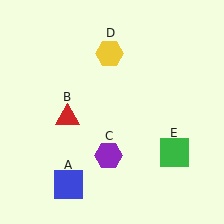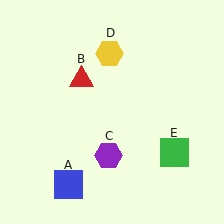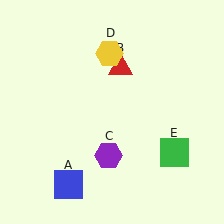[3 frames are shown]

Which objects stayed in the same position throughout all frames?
Blue square (object A) and purple hexagon (object C) and yellow hexagon (object D) and green square (object E) remained stationary.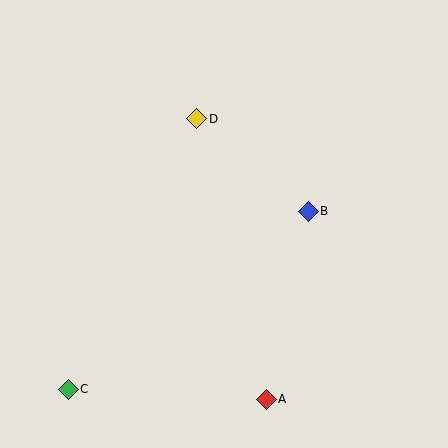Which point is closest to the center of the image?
Point B at (308, 211) is closest to the center.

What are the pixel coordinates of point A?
Point A is at (266, 399).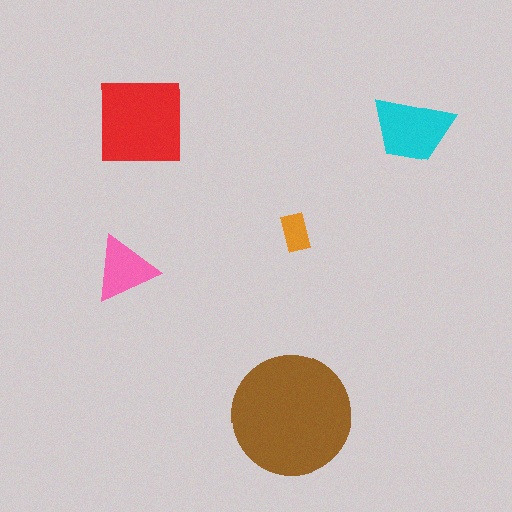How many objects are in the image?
There are 5 objects in the image.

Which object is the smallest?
The orange rectangle.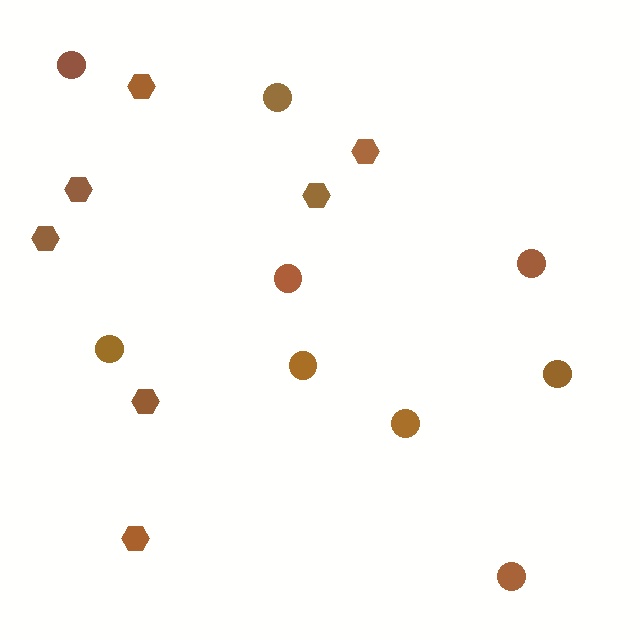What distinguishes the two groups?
There are 2 groups: one group of hexagons (7) and one group of circles (9).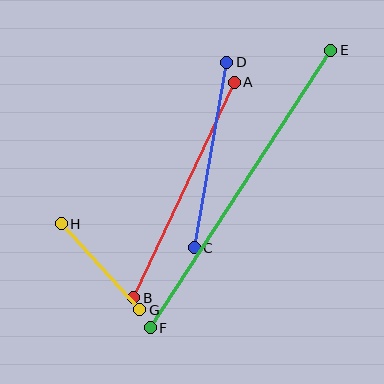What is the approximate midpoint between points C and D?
The midpoint is at approximately (211, 155) pixels.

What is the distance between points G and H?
The distance is approximately 117 pixels.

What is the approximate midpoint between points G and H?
The midpoint is at approximately (100, 267) pixels.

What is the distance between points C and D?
The distance is approximately 189 pixels.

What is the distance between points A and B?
The distance is approximately 238 pixels.